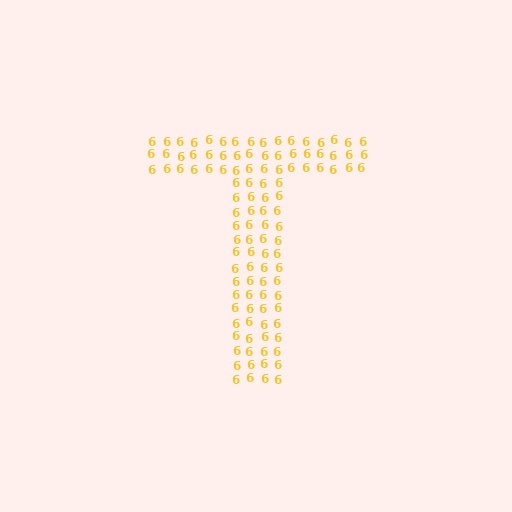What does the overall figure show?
The overall figure shows the letter T.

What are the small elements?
The small elements are digit 6's.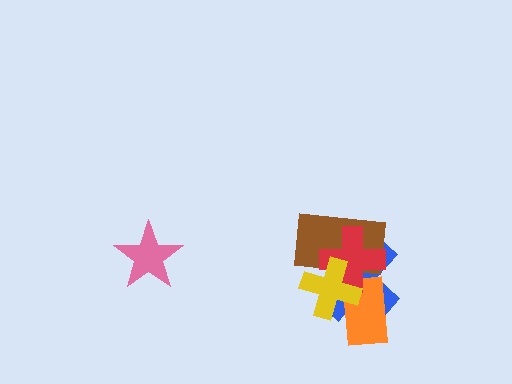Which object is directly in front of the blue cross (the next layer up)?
The orange rectangle is directly in front of the blue cross.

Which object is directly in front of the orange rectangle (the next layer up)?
The red cross is directly in front of the orange rectangle.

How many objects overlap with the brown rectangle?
3 objects overlap with the brown rectangle.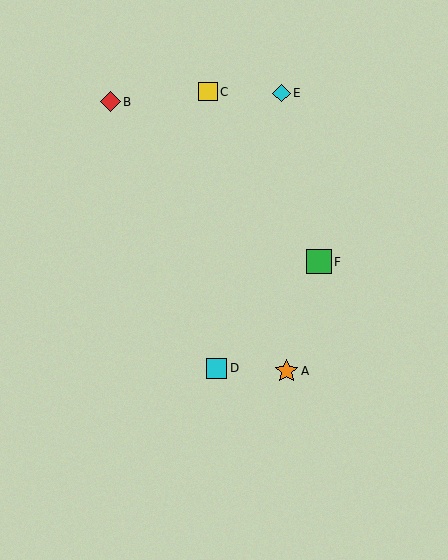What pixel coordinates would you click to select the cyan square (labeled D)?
Click at (217, 368) to select the cyan square D.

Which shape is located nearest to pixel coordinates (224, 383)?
The cyan square (labeled D) at (217, 368) is nearest to that location.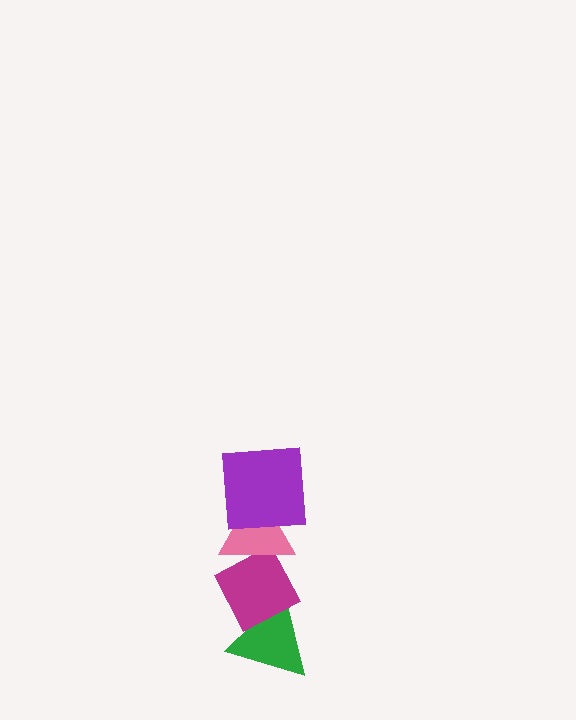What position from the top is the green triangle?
The green triangle is 4th from the top.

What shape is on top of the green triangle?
The magenta diamond is on top of the green triangle.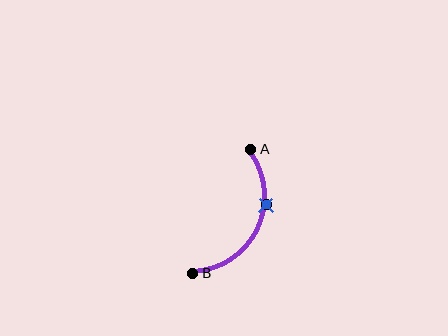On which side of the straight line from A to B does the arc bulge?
The arc bulges to the right of the straight line connecting A and B.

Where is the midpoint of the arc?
The arc midpoint is the point on the curve farthest from the straight line joining A and B. It sits to the right of that line.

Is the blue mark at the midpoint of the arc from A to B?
No. The blue mark lies on the arc but is closer to endpoint A. The arc midpoint would be at the point on the curve equidistant along the arc from both A and B.